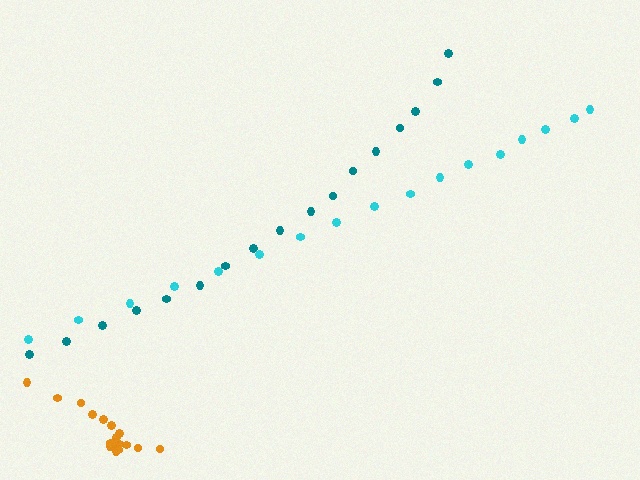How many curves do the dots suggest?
There are 3 distinct paths.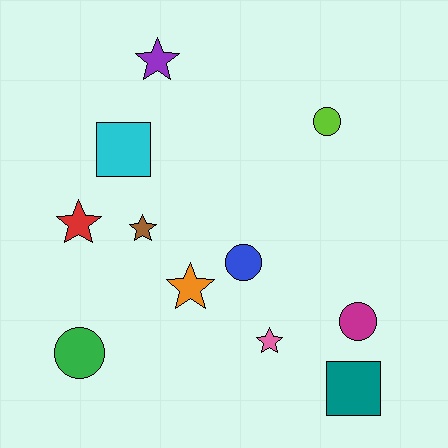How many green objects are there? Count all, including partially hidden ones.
There is 1 green object.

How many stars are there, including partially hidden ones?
There are 5 stars.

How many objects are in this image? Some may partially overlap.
There are 11 objects.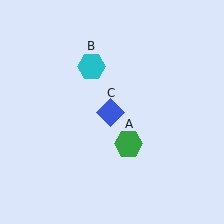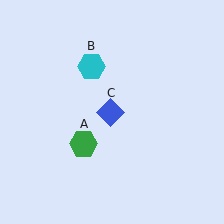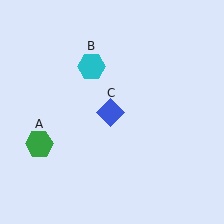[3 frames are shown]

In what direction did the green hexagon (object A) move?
The green hexagon (object A) moved left.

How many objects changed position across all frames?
1 object changed position: green hexagon (object A).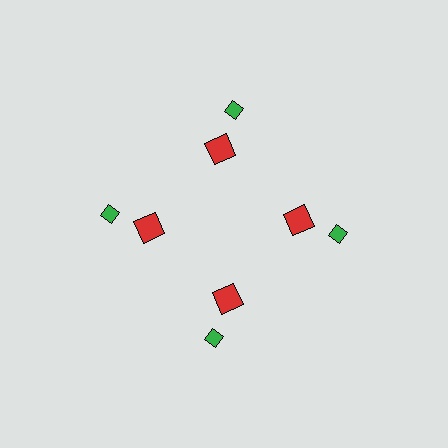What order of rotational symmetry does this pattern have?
This pattern has 4-fold rotational symmetry.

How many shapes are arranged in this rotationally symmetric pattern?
There are 8 shapes, arranged in 4 groups of 2.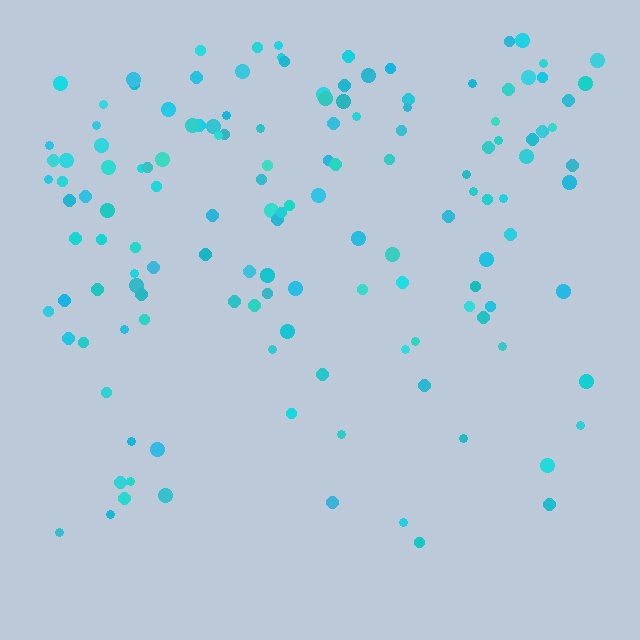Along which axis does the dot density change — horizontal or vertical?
Vertical.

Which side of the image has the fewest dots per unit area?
The bottom.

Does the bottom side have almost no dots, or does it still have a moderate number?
Still a moderate number, just noticeably fewer than the top.